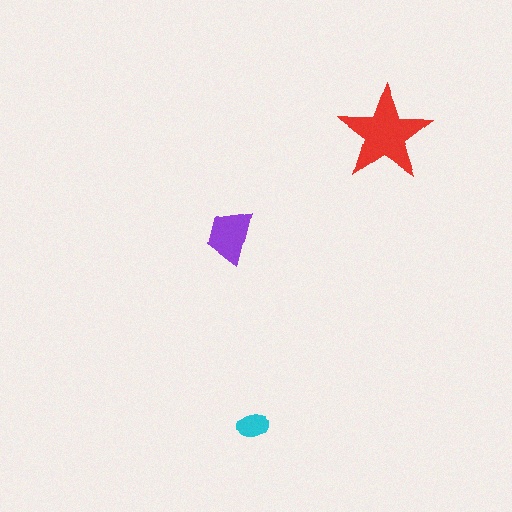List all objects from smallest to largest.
The cyan ellipse, the purple trapezoid, the red star.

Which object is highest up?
The red star is topmost.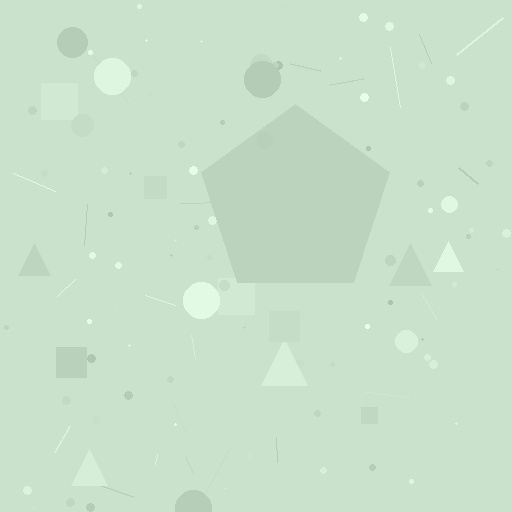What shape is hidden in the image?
A pentagon is hidden in the image.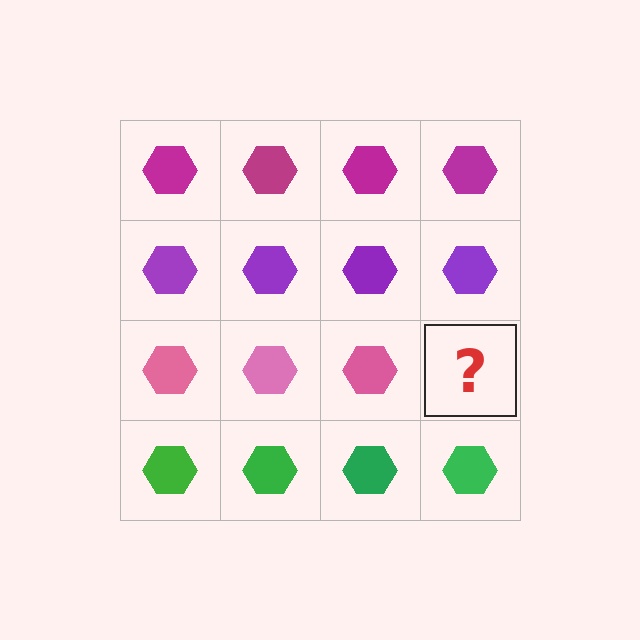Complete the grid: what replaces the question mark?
The question mark should be replaced with a pink hexagon.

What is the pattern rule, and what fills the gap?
The rule is that each row has a consistent color. The gap should be filled with a pink hexagon.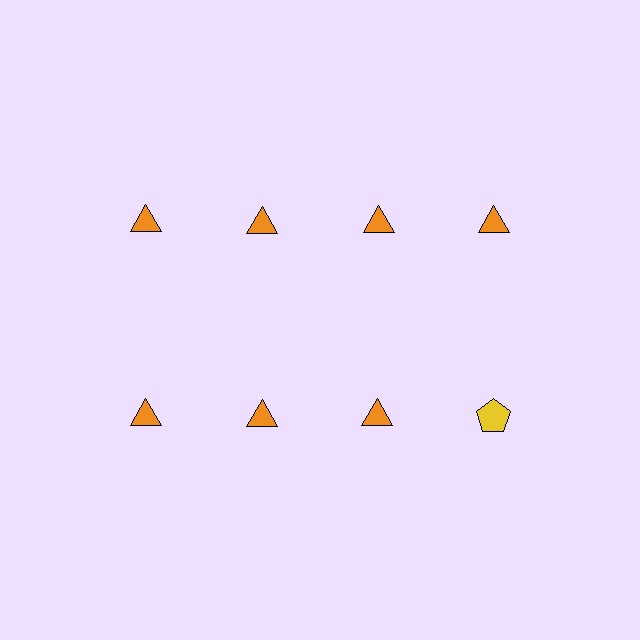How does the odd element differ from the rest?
It differs in both color (yellow instead of orange) and shape (pentagon instead of triangle).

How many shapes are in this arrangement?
There are 8 shapes arranged in a grid pattern.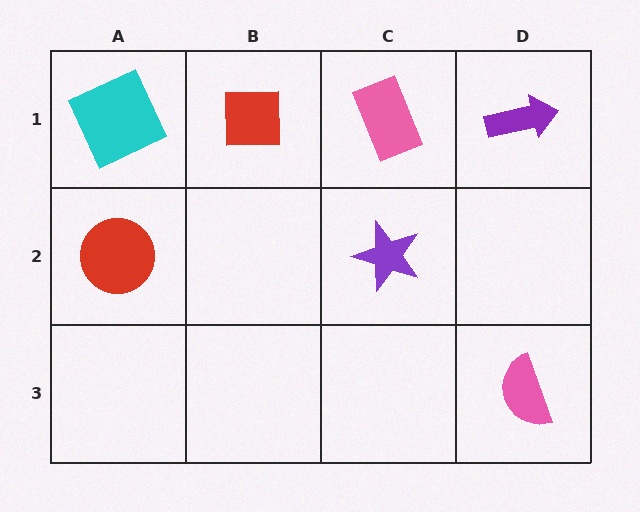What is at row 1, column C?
A pink rectangle.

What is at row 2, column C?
A purple star.